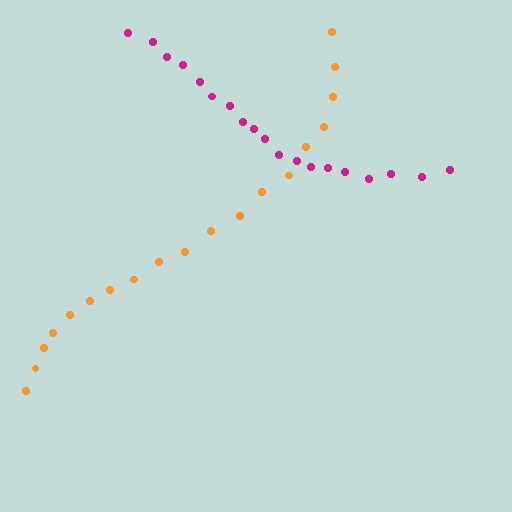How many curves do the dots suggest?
There are 2 distinct paths.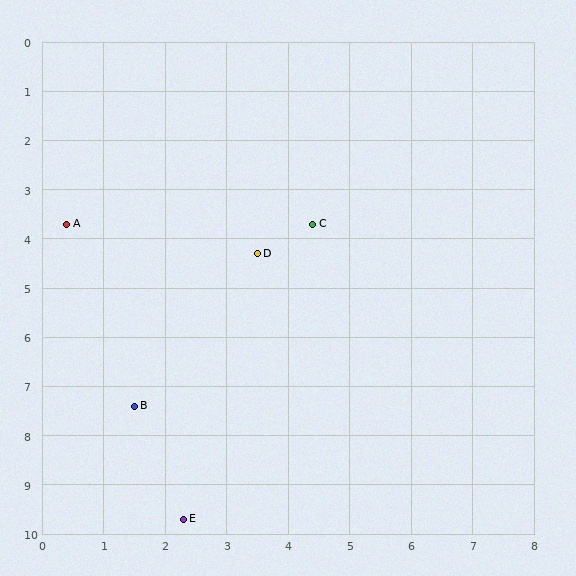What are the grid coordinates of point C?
Point C is at approximately (4.4, 3.7).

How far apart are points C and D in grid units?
Points C and D are about 1.1 grid units apart.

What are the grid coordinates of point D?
Point D is at approximately (3.5, 4.3).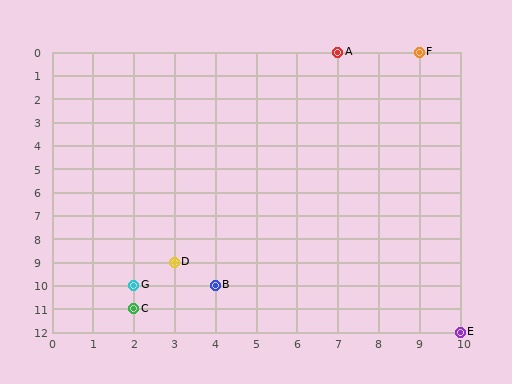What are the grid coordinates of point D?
Point D is at grid coordinates (3, 9).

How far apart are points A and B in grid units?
Points A and B are 3 columns and 10 rows apart (about 10.4 grid units diagonally).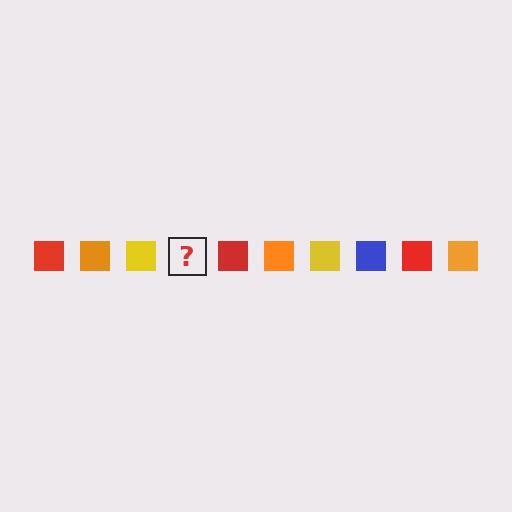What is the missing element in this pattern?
The missing element is a blue square.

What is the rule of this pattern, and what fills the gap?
The rule is that the pattern cycles through red, orange, yellow, blue squares. The gap should be filled with a blue square.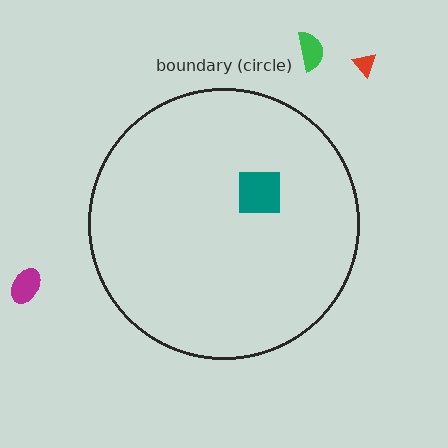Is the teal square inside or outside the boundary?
Inside.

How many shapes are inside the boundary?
1 inside, 3 outside.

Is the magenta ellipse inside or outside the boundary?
Outside.